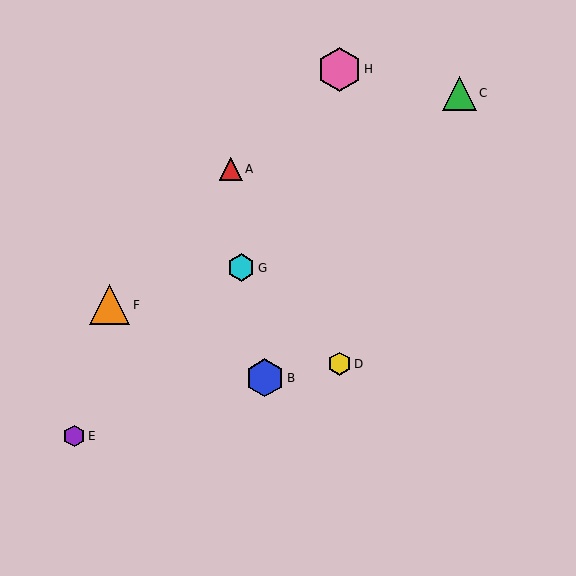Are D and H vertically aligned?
Yes, both are at x≈340.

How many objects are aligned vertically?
2 objects (D, H) are aligned vertically.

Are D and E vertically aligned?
No, D is at x≈340 and E is at x≈74.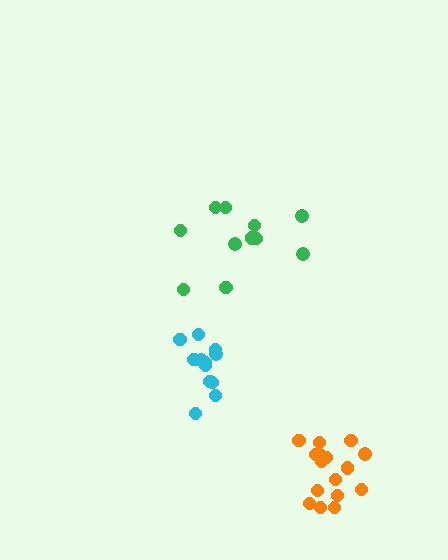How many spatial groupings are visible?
There are 3 spatial groupings.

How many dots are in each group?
Group 1: 12 dots, Group 2: 16 dots, Group 3: 11 dots (39 total).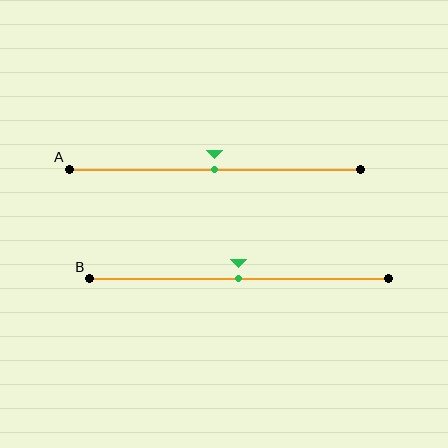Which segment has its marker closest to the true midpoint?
Segment A has its marker closest to the true midpoint.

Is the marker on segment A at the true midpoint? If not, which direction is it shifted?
Yes, the marker on segment A is at the true midpoint.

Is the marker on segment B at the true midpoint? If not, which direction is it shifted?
Yes, the marker on segment B is at the true midpoint.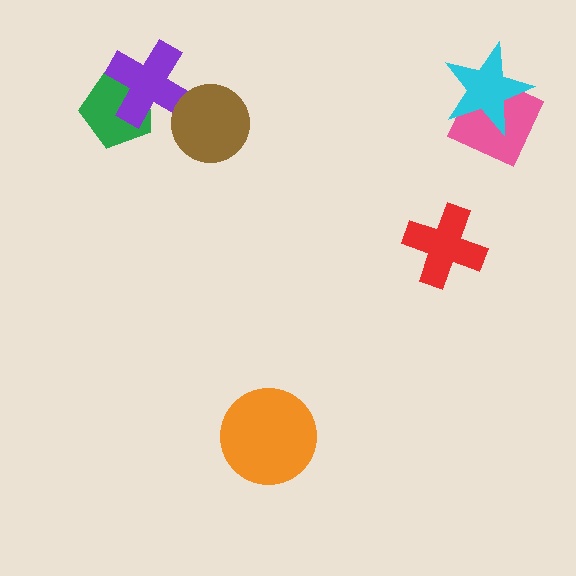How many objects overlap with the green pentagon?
1 object overlaps with the green pentagon.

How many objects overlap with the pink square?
1 object overlaps with the pink square.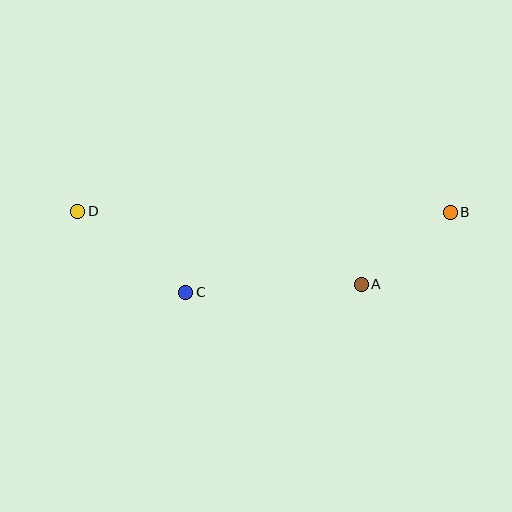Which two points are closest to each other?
Points A and B are closest to each other.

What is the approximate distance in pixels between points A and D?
The distance between A and D is approximately 293 pixels.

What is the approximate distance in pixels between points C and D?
The distance between C and D is approximately 135 pixels.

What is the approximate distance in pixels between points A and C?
The distance between A and C is approximately 176 pixels.